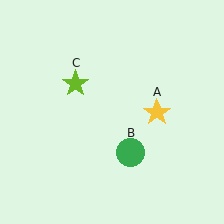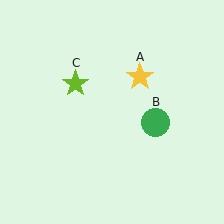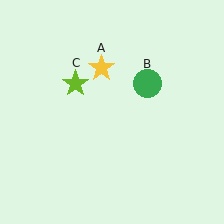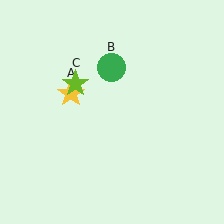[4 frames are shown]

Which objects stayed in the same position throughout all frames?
Lime star (object C) remained stationary.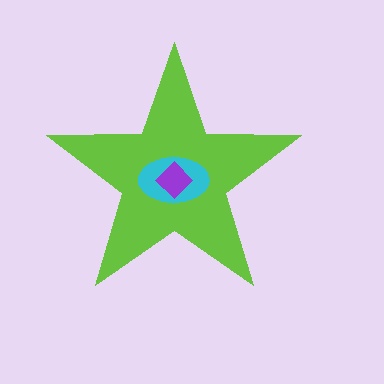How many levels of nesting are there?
3.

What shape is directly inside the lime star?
The cyan ellipse.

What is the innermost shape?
The purple diamond.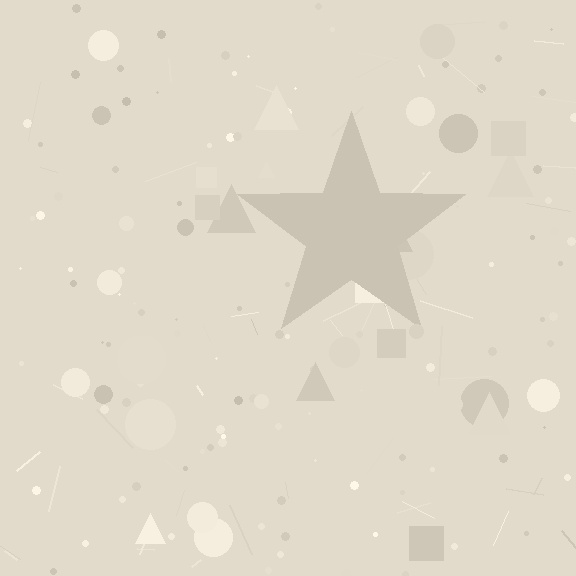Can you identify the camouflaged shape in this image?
The camouflaged shape is a star.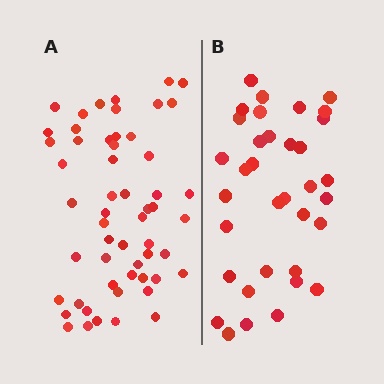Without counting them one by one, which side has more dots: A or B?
Region A (the left region) has more dots.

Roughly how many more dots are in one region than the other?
Region A has approximately 20 more dots than region B.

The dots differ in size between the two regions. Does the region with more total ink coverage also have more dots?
No. Region B has more total ink coverage because its dots are larger, but region A actually contains more individual dots. Total area can be misleading — the number of items is what matters here.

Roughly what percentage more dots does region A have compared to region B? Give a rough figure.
About 55% more.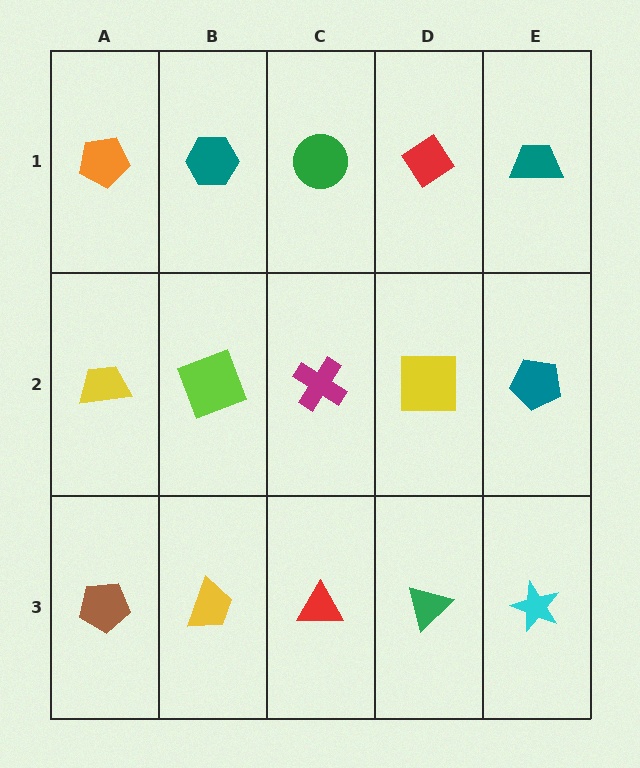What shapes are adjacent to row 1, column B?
A lime square (row 2, column B), an orange pentagon (row 1, column A), a green circle (row 1, column C).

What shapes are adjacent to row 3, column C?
A magenta cross (row 2, column C), a yellow trapezoid (row 3, column B), a green triangle (row 3, column D).